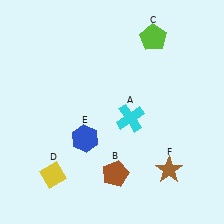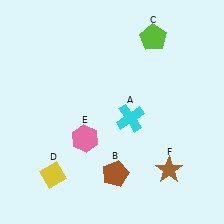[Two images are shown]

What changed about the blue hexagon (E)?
In Image 1, E is blue. In Image 2, it changed to pink.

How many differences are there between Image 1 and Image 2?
There is 1 difference between the two images.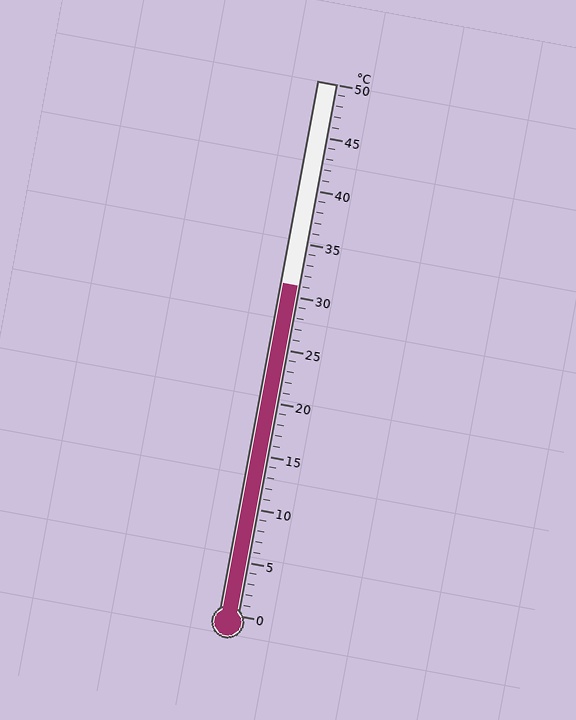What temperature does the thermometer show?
The thermometer shows approximately 31°C.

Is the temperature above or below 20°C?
The temperature is above 20°C.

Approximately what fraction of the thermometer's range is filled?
The thermometer is filled to approximately 60% of its range.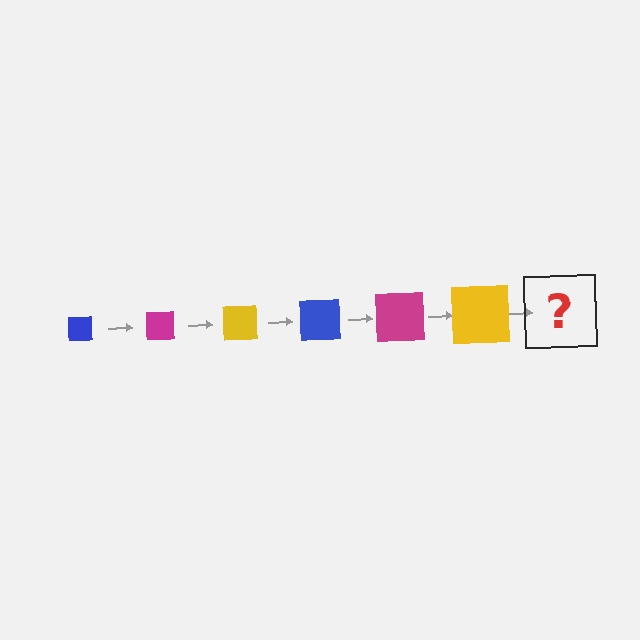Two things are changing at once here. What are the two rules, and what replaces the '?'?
The two rules are that the square grows larger each step and the color cycles through blue, magenta, and yellow. The '?' should be a blue square, larger than the previous one.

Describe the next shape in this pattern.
It should be a blue square, larger than the previous one.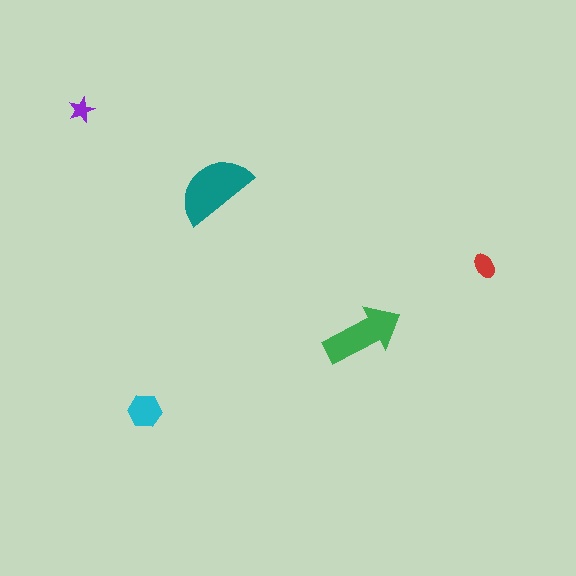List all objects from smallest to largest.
The purple star, the red ellipse, the cyan hexagon, the green arrow, the teal semicircle.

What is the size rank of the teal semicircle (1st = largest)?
1st.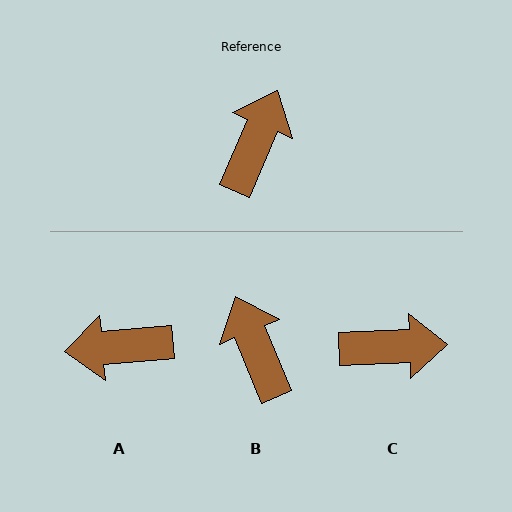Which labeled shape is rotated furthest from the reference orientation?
A, about 117 degrees away.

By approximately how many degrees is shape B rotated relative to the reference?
Approximately 45 degrees counter-clockwise.